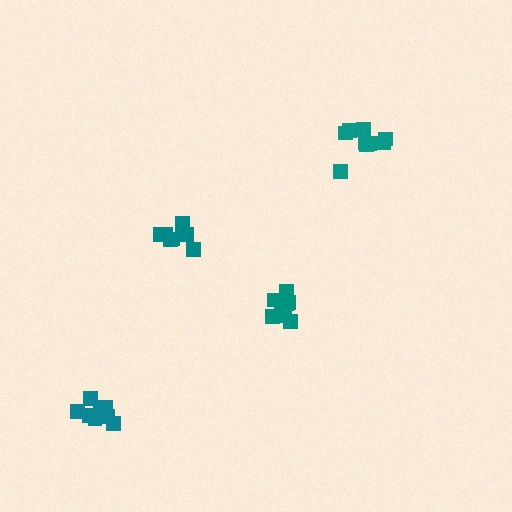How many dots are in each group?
Group 1: 8 dots, Group 2: 8 dots, Group 3: 9 dots, Group 4: 8 dots (33 total).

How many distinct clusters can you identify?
There are 4 distinct clusters.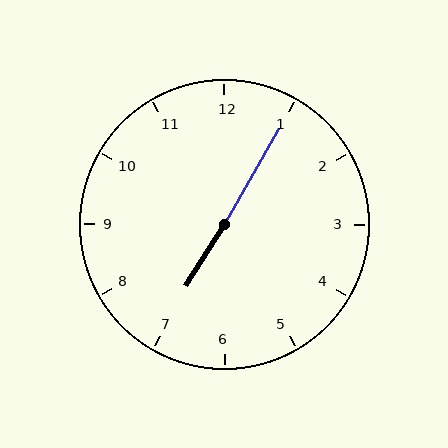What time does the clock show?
7:05.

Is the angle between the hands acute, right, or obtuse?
It is obtuse.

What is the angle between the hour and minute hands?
Approximately 178 degrees.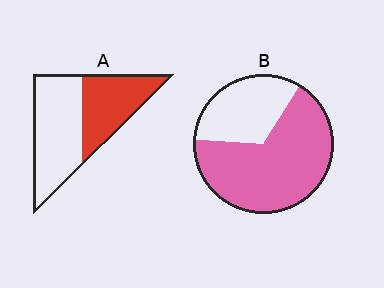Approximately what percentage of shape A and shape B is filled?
A is approximately 45% and B is approximately 65%.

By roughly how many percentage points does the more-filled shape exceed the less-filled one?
By roughly 25 percentage points (B over A).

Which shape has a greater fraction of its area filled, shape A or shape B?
Shape B.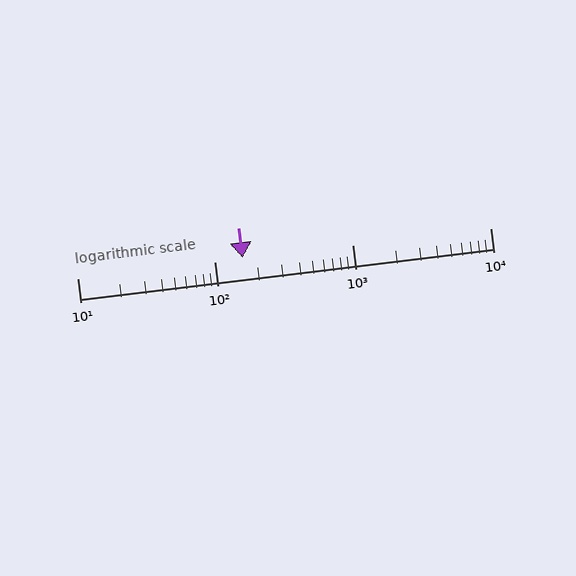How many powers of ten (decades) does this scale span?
The scale spans 3 decades, from 10 to 10000.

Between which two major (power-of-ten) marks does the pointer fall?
The pointer is between 100 and 1000.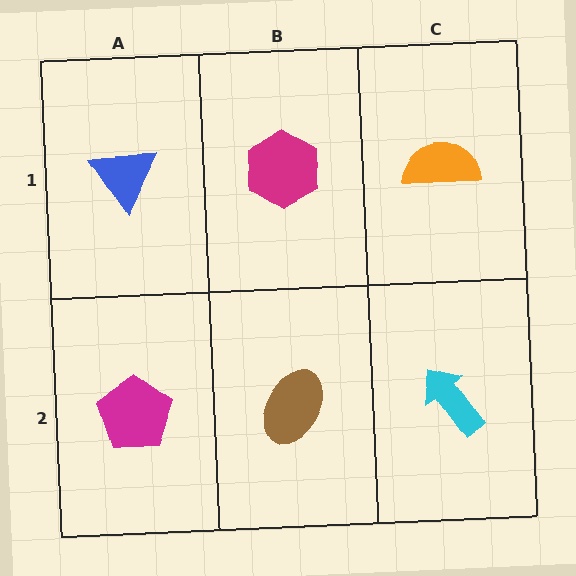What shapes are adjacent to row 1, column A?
A magenta pentagon (row 2, column A), a magenta hexagon (row 1, column B).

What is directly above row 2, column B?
A magenta hexagon.